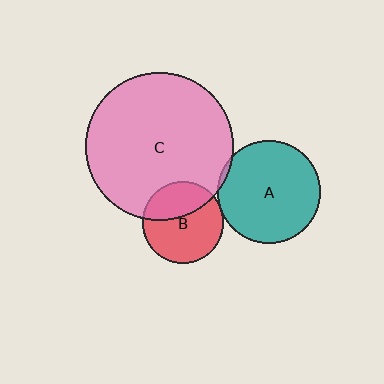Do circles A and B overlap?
Yes.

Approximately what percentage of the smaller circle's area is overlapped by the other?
Approximately 5%.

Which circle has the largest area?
Circle C (pink).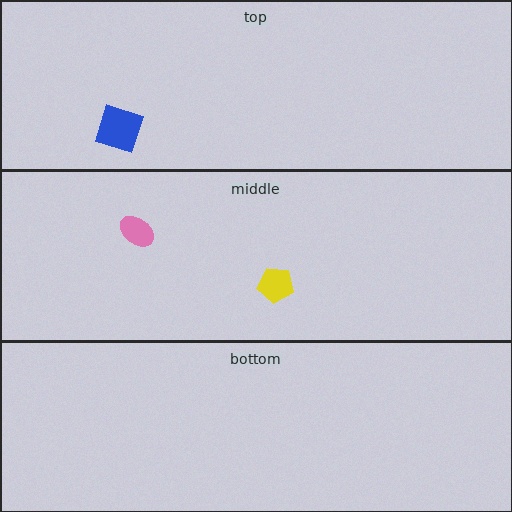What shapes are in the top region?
The blue diamond.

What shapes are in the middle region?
The pink ellipse, the yellow pentagon.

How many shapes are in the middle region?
2.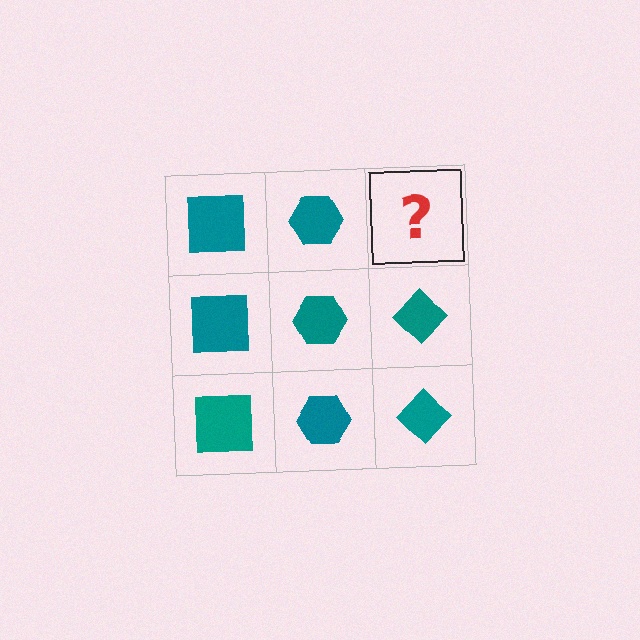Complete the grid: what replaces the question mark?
The question mark should be replaced with a teal diamond.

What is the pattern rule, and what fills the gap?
The rule is that each column has a consistent shape. The gap should be filled with a teal diamond.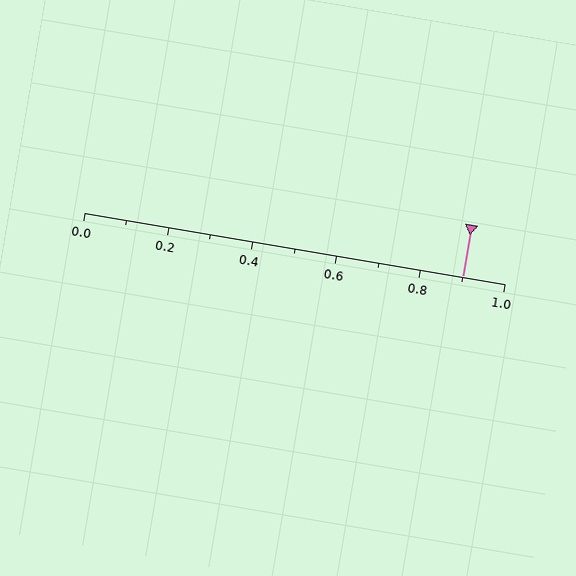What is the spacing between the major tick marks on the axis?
The major ticks are spaced 0.2 apart.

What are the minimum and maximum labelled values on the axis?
The axis runs from 0.0 to 1.0.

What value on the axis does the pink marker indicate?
The marker indicates approximately 0.9.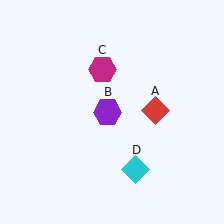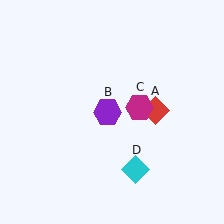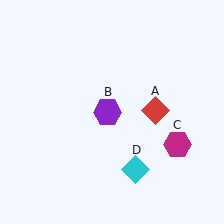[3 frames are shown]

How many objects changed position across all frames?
1 object changed position: magenta hexagon (object C).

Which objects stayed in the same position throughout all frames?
Red diamond (object A) and purple hexagon (object B) and cyan diamond (object D) remained stationary.